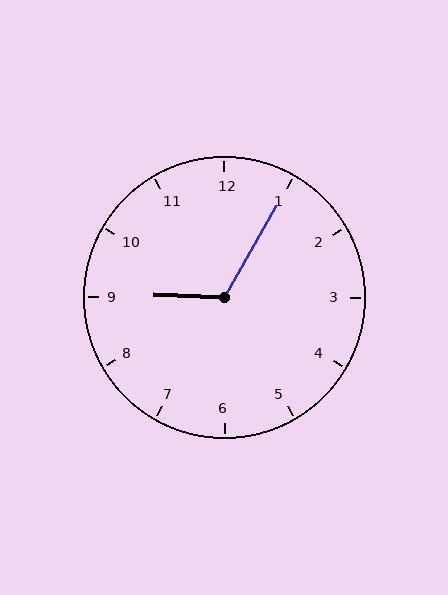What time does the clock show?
9:05.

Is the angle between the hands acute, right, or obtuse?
It is obtuse.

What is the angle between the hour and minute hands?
Approximately 118 degrees.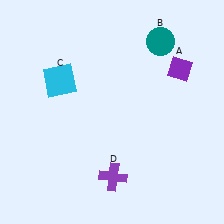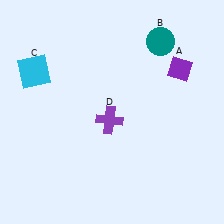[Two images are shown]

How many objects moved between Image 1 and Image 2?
2 objects moved between the two images.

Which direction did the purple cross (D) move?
The purple cross (D) moved up.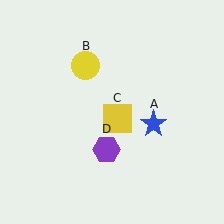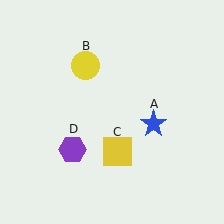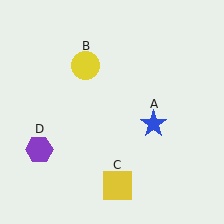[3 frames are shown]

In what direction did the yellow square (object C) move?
The yellow square (object C) moved down.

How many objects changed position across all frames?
2 objects changed position: yellow square (object C), purple hexagon (object D).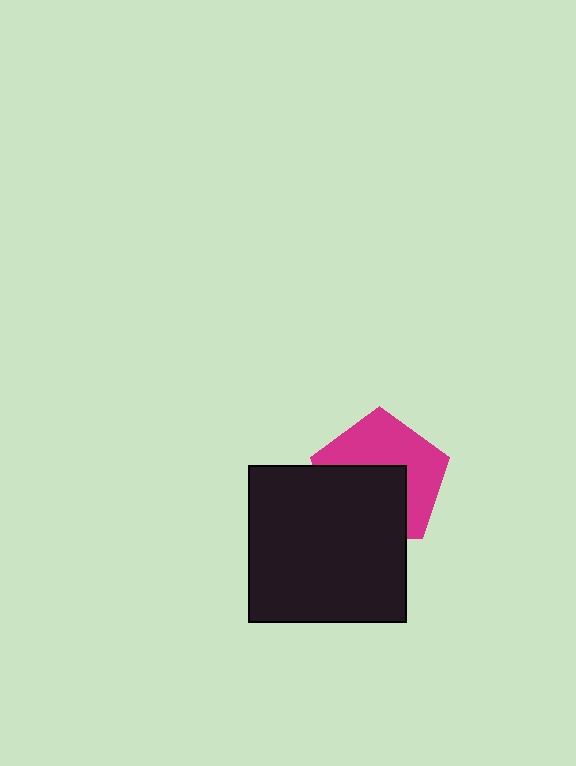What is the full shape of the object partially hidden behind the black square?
The partially hidden object is a magenta pentagon.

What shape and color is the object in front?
The object in front is a black square.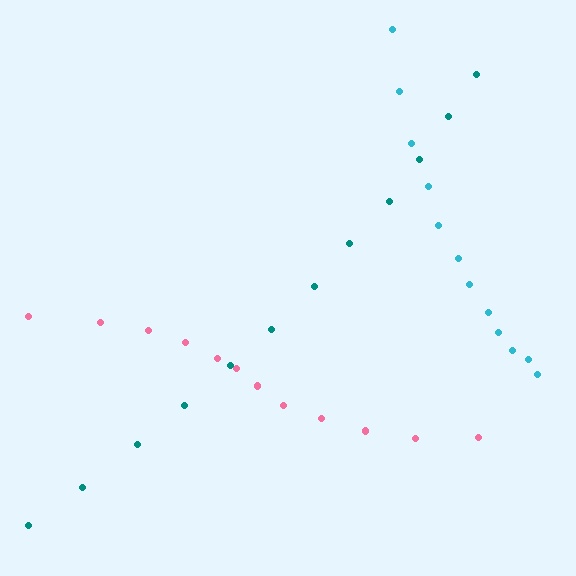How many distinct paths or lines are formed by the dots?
There are 3 distinct paths.